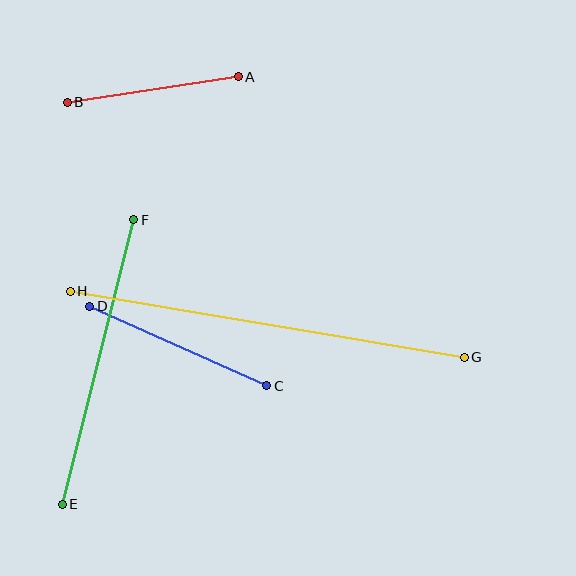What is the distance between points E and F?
The distance is approximately 294 pixels.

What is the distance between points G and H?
The distance is approximately 400 pixels.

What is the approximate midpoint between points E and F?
The midpoint is at approximately (98, 362) pixels.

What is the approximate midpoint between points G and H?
The midpoint is at approximately (267, 324) pixels.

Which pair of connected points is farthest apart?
Points G and H are farthest apart.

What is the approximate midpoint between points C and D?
The midpoint is at approximately (178, 346) pixels.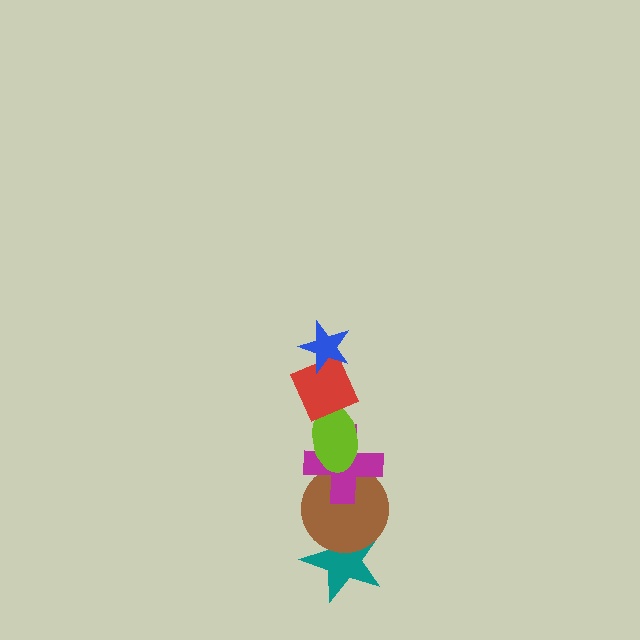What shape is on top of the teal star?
The brown circle is on top of the teal star.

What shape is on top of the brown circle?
The magenta cross is on top of the brown circle.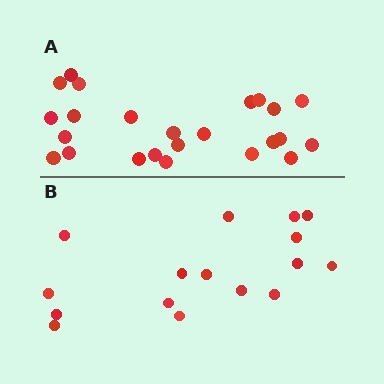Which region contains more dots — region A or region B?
Region A (the top region) has more dots.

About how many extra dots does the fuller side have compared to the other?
Region A has roughly 8 or so more dots than region B.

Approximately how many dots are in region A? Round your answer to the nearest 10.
About 20 dots. (The exact count is 24, which rounds to 20.)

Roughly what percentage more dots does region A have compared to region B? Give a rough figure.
About 50% more.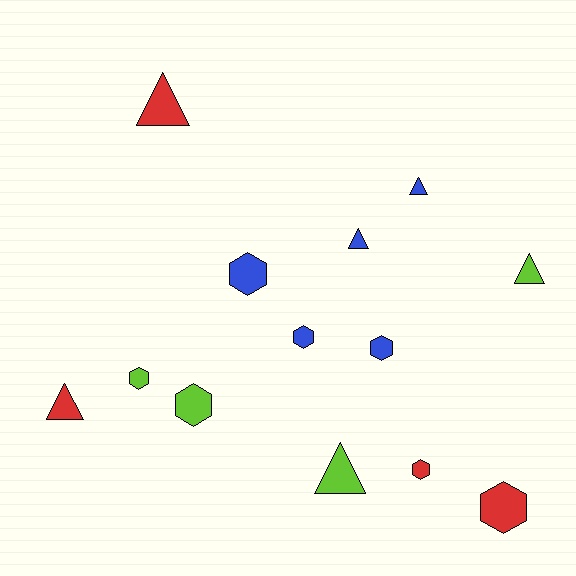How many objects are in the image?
There are 13 objects.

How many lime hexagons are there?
There are 2 lime hexagons.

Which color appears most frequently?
Blue, with 5 objects.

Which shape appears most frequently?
Hexagon, with 7 objects.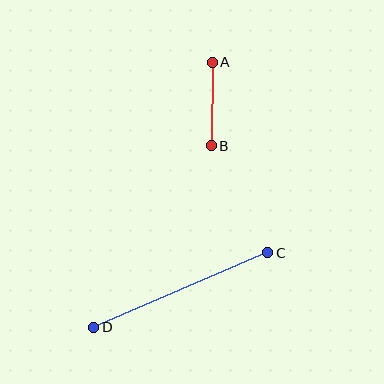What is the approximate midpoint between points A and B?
The midpoint is at approximately (212, 104) pixels.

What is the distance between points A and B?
The distance is approximately 83 pixels.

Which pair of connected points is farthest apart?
Points C and D are farthest apart.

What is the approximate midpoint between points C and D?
The midpoint is at approximately (181, 290) pixels.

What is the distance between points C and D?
The distance is approximately 189 pixels.